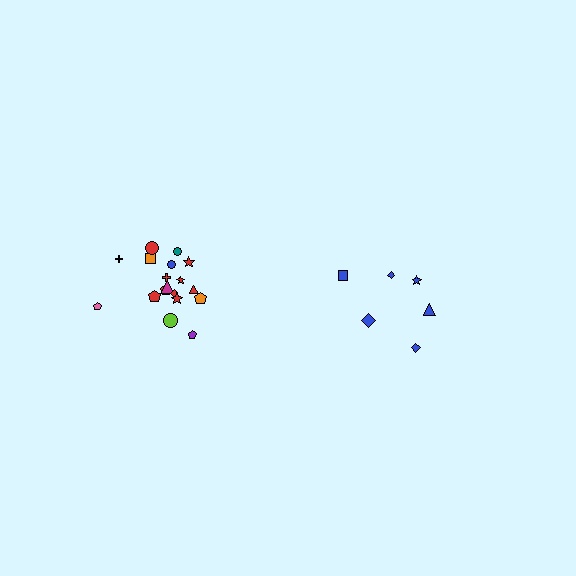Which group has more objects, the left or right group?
The left group.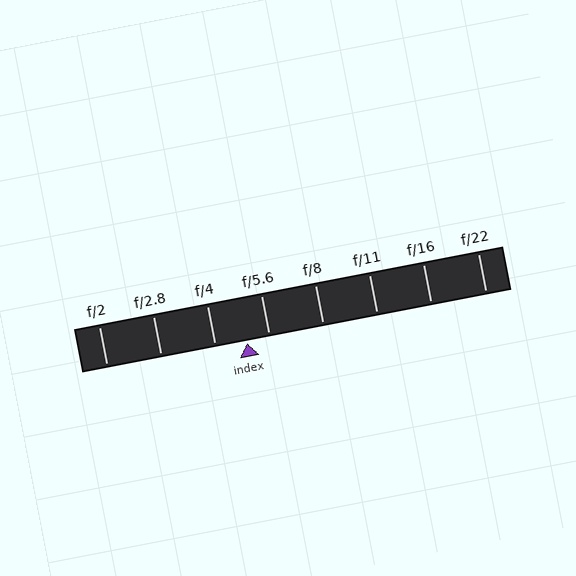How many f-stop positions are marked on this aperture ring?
There are 8 f-stop positions marked.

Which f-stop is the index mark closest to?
The index mark is closest to f/5.6.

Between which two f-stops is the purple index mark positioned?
The index mark is between f/4 and f/5.6.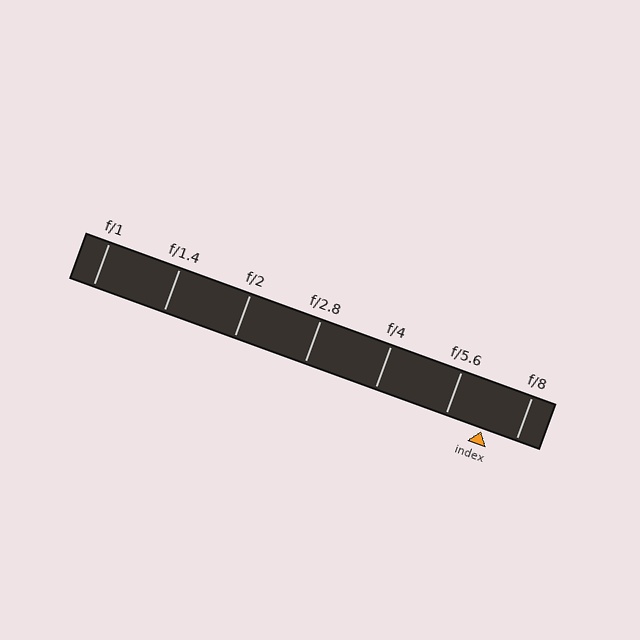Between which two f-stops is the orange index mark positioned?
The index mark is between f/5.6 and f/8.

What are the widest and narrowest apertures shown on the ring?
The widest aperture shown is f/1 and the narrowest is f/8.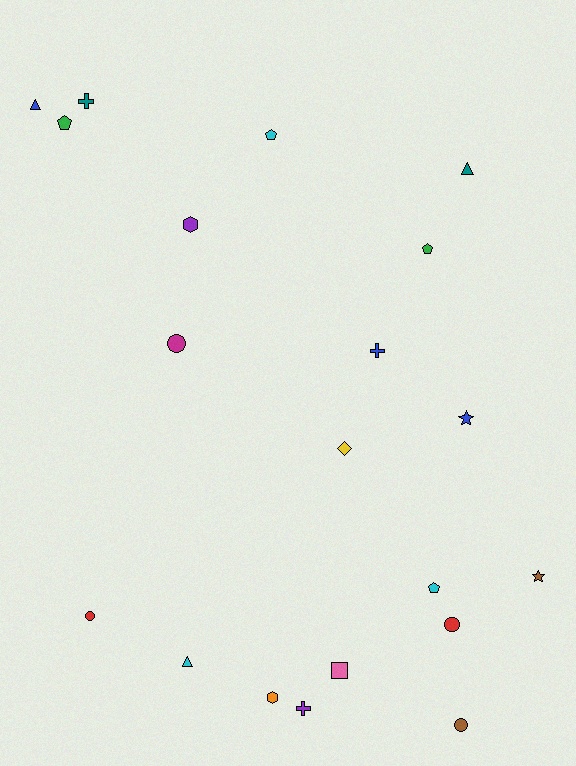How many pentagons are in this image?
There are 4 pentagons.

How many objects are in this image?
There are 20 objects.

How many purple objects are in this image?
There are 2 purple objects.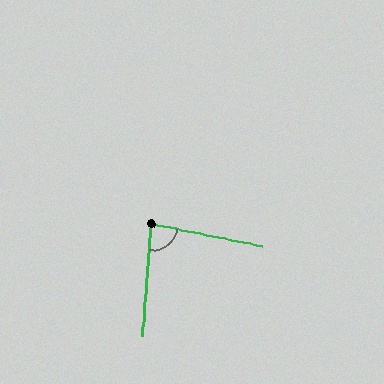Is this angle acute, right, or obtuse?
It is acute.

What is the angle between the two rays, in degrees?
Approximately 83 degrees.